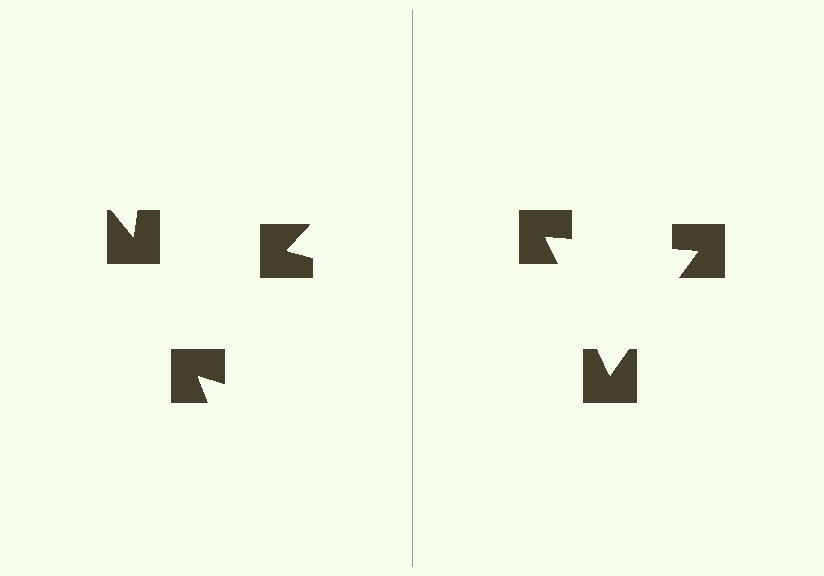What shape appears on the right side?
An illusory triangle.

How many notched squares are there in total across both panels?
6 — 3 on each side.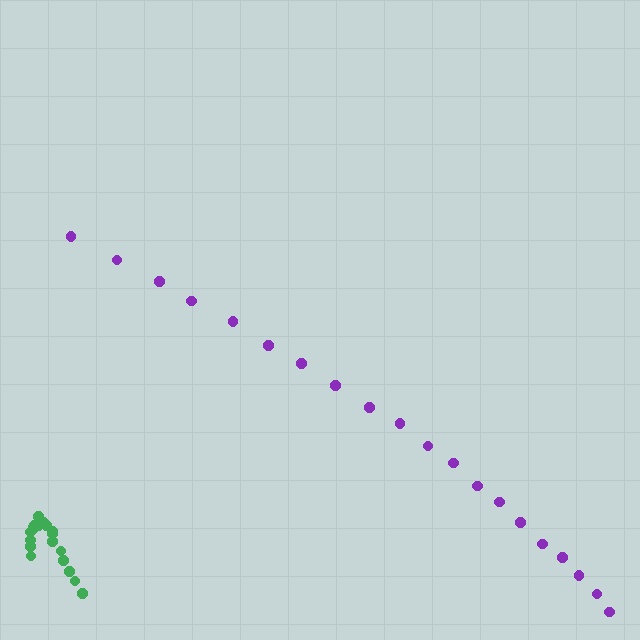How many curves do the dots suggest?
There are 2 distinct paths.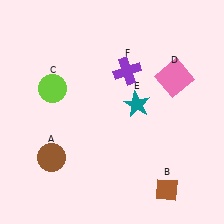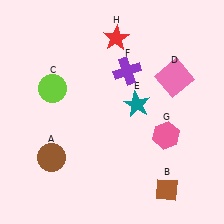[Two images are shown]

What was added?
A pink hexagon (G), a red star (H) were added in Image 2.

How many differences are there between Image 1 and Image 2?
There are 2 differences between the two images.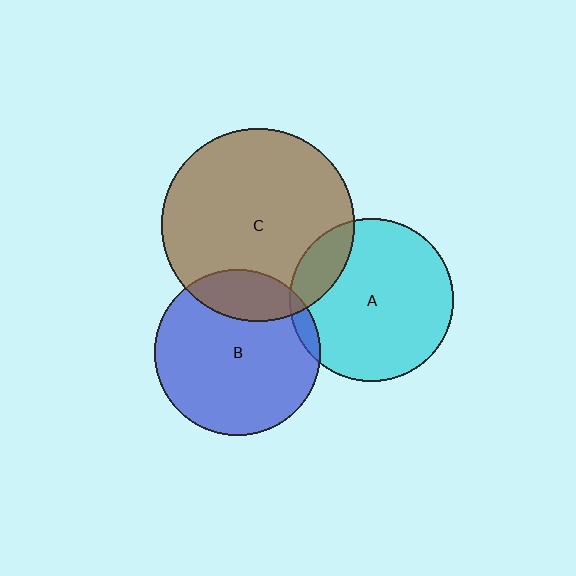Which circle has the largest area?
Circle C (brown).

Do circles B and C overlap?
Yes.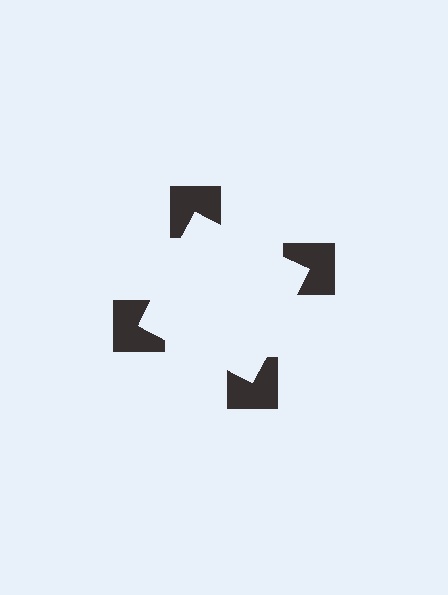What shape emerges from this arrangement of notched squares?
An illusory square — its edges are inferred from the aligned wedge cuts in the notched squares, not physically drawn.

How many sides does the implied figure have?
4 sides.